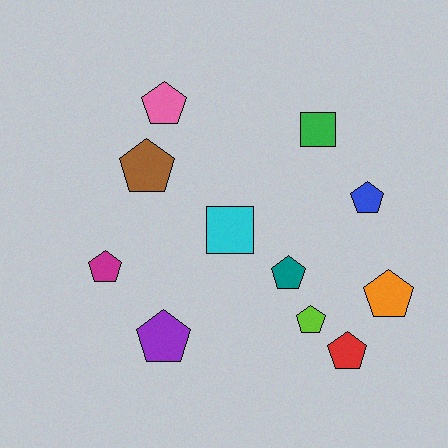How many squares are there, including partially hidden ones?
There are 2 squares.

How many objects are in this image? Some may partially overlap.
There are 11 objects.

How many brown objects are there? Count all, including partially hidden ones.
There is 1 brown object.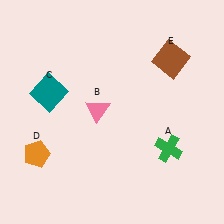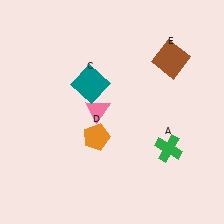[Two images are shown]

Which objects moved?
The objects that moved are: the teal square (C), the orange pentagon (D).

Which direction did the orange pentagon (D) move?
The orange pentagon (D) moved right.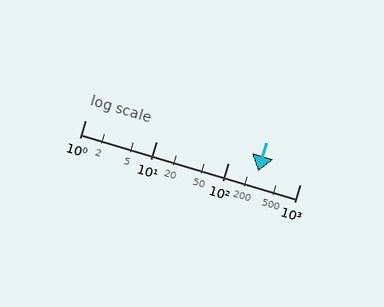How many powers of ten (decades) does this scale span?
The scale spans 3 decades, from 1 to 1000.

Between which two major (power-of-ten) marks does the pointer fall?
The pointer is between 100 and 1000.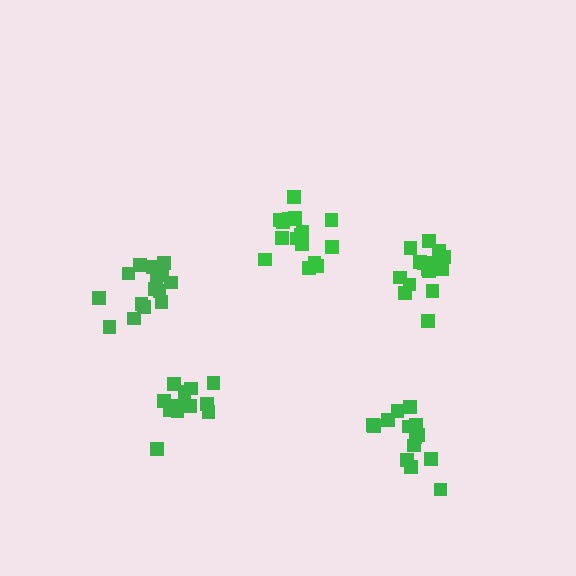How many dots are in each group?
Group 1: 14 dots, Group 2: 15 dots, Group 3: 17 dots, Group 4: 17 dots, Group 5: 14 dots (77 total).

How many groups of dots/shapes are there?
There are 5 groups.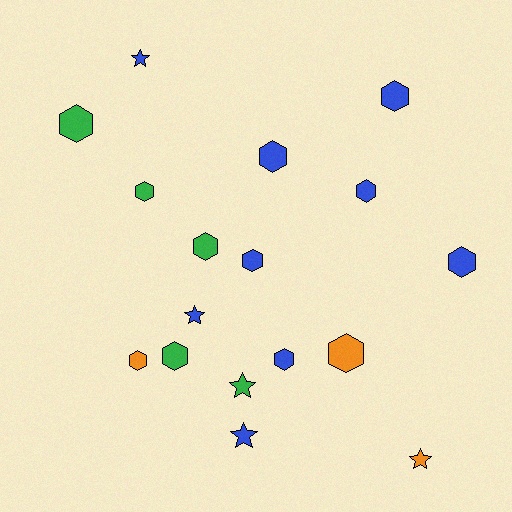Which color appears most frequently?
Blue, with 9 objects.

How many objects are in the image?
There are 17 objects.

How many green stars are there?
There is 1 green star.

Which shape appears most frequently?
Hexagon, with 12 objects.